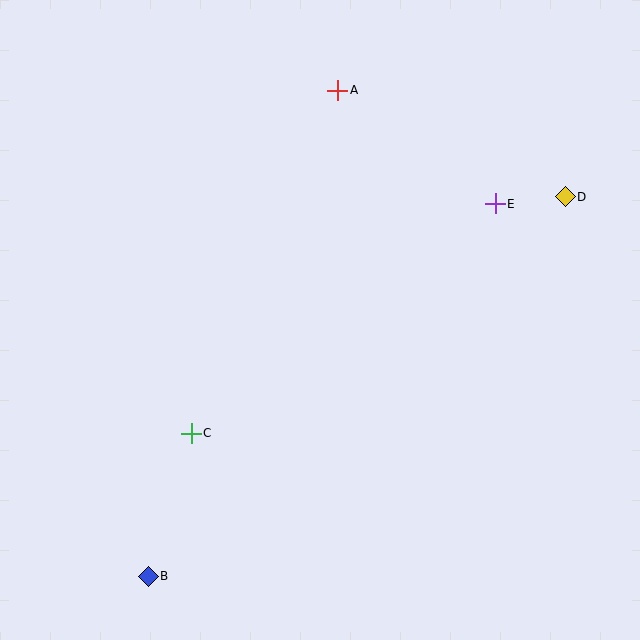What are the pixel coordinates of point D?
Point D is at (565, 197).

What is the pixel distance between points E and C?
The distance between E and C is 381 pixels.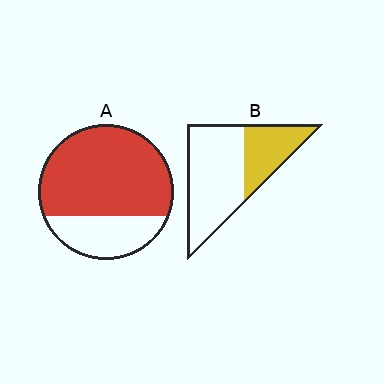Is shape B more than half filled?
No.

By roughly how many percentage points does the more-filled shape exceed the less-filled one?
By roughly 40 percentage points (A over B).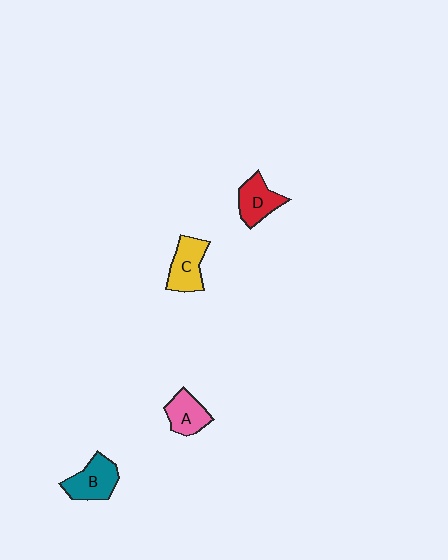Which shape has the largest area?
Shape B (teal).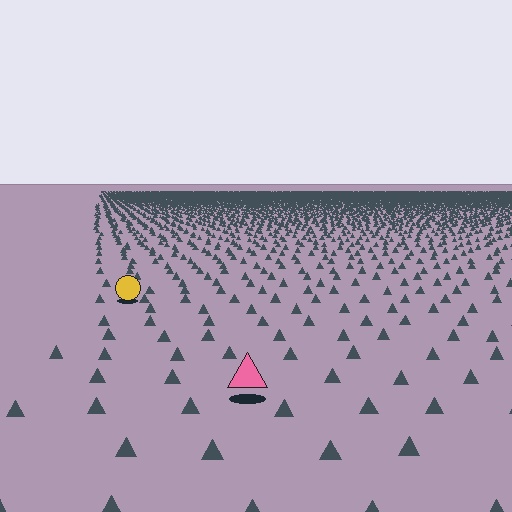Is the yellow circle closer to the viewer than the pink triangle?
No. The pink triangle is closer — you can tell from the texture gradient: the ground texture is coarser near it.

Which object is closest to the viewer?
The pink triangle is closest. The texture marks near it are larger and more spread out.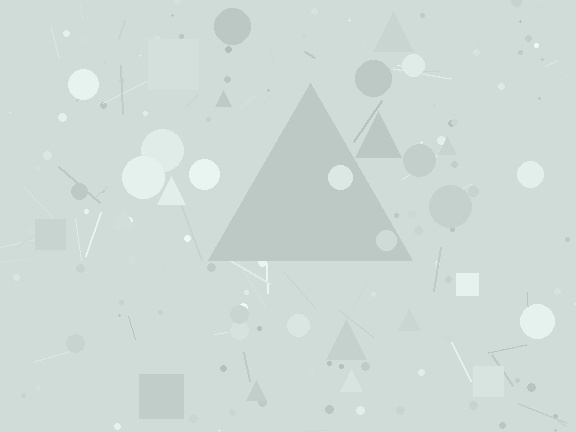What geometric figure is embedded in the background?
A triangle is embedded in the background.